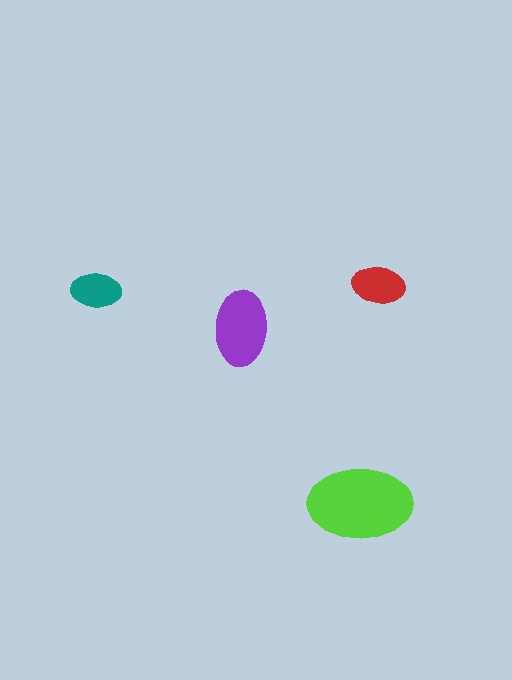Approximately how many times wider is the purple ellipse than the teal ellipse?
About 1.5 times wider.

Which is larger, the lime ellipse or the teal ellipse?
The lime one.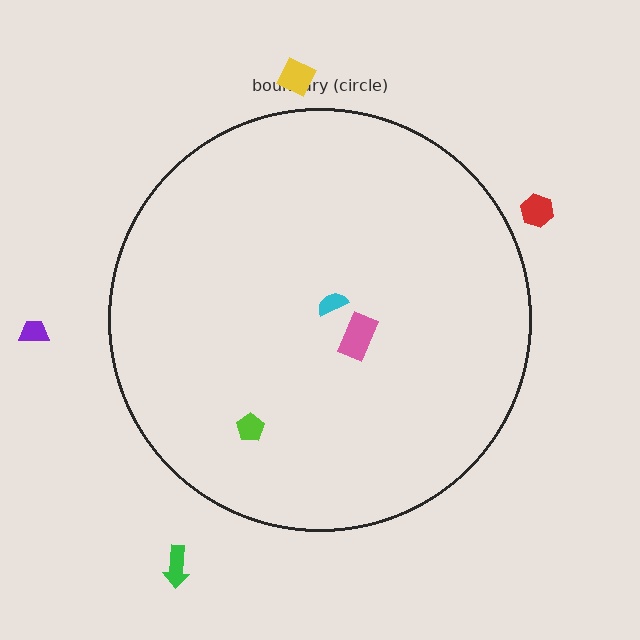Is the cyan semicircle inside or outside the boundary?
Inside.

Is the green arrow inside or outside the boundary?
Outside.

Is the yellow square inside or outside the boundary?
Outside.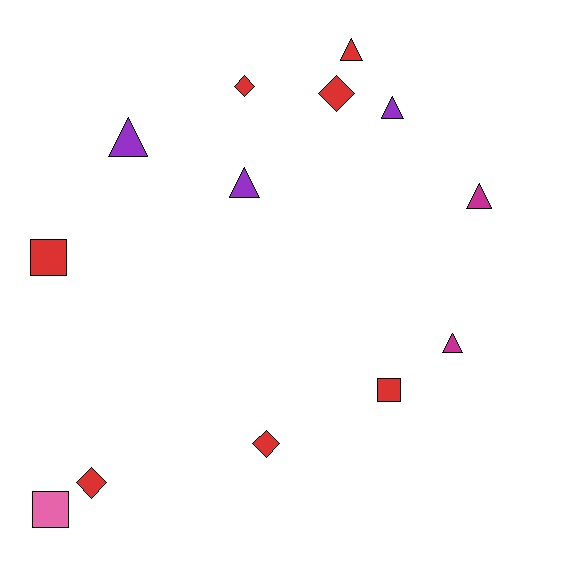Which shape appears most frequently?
Triangle, with 6 objects.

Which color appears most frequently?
Red, with 7 objects.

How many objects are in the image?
There are 13 objects.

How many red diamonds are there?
There are 4 red diamonds.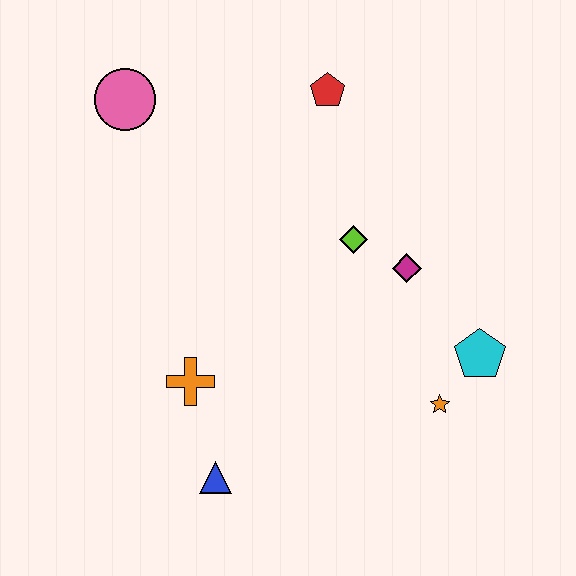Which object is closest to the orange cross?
The blue triangle is closest to the orange cross.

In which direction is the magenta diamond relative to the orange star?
The magenta diamond is above the orange star.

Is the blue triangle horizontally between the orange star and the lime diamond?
No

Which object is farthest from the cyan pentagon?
The pink circle is farthest from the cyan pentagon.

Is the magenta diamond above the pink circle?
No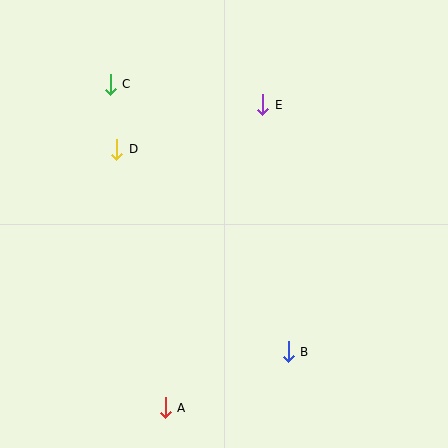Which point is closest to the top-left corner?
Point C is closest to the top-left corner.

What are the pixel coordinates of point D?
Point D is at (117, 149).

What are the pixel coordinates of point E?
Point E is at (263, 105).